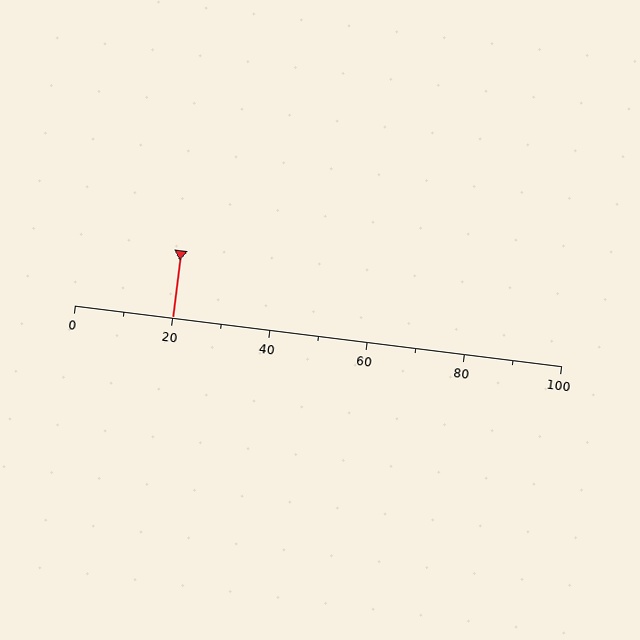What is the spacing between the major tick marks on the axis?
The major ticks are spaced 20 apart.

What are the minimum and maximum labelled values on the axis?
The axis runs from 0 to 100.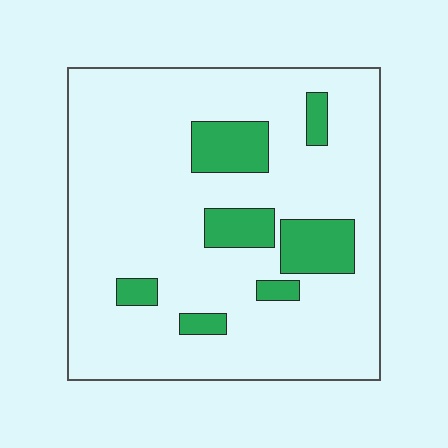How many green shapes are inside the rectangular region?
7.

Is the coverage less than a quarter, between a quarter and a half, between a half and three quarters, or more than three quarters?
Less than a quarter.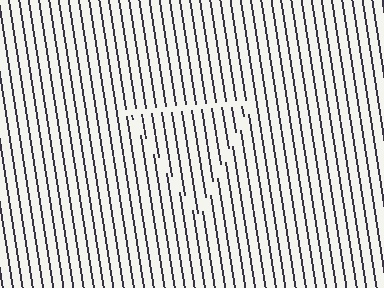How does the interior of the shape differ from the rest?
The interior of the shape contains the same grating, shifted by half a period — the contour is defined by the phase discontinuity where line-ends from the inner and outer gratings abut.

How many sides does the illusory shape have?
3 sides — the line-ends trace a triangle.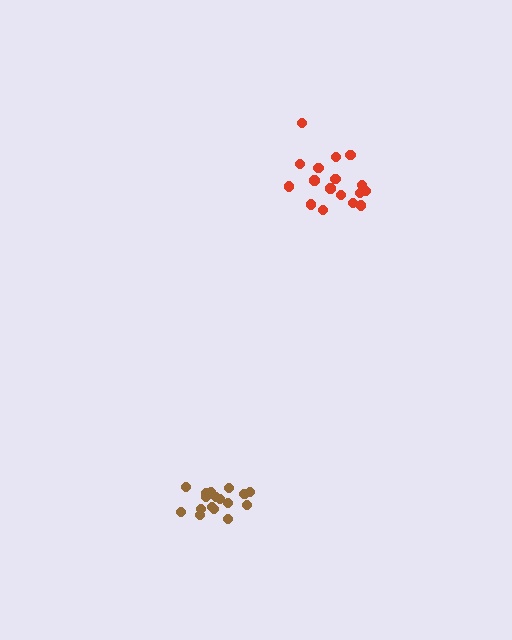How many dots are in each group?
Group 1: 18 dots, Group 2: 18 dots (36 total).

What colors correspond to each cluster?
The clusters are colored: red, brown.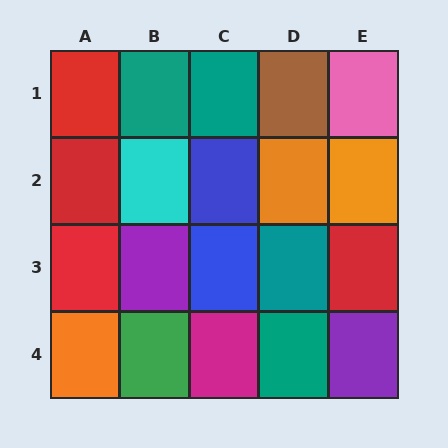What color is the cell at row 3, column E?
Red.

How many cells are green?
1 cell is green.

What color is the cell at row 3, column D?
Teal.